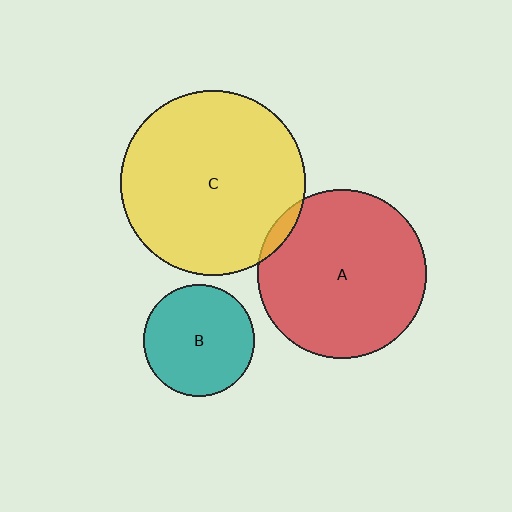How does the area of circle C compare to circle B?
Approximately 2.7 times.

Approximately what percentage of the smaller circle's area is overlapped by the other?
Approximately 5%.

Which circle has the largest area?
Circle C (yellow).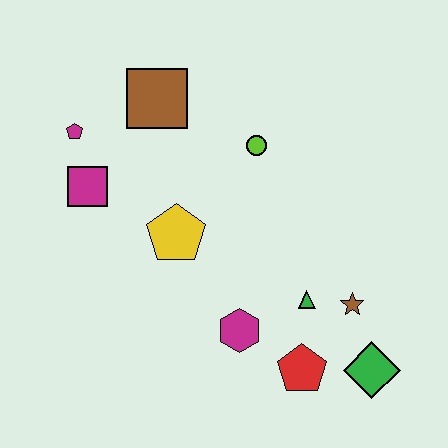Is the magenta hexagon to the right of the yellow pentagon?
Yes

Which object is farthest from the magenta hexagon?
The magenta pentagon is farthest from the magenta hexagon.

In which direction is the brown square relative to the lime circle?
The brown square is to the left of the lime circle.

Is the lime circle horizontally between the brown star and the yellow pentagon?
Yes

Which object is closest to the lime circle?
The brown square is closest to the lime circle.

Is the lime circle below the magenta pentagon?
Yes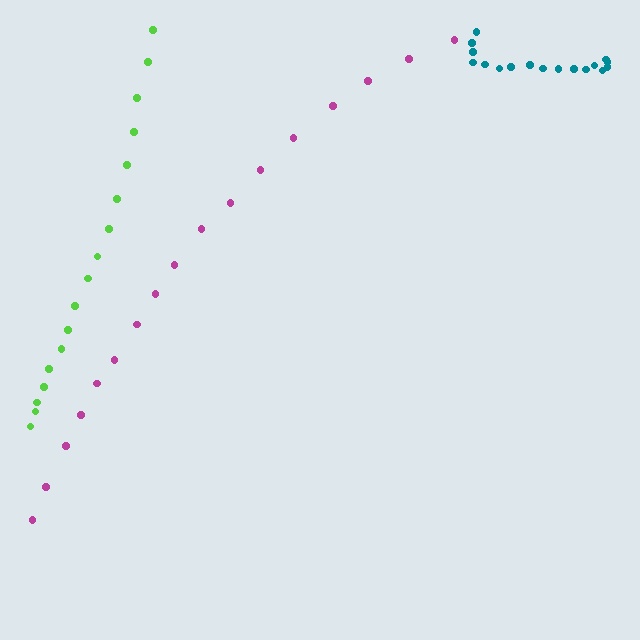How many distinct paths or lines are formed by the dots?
There are 3 distinct paths.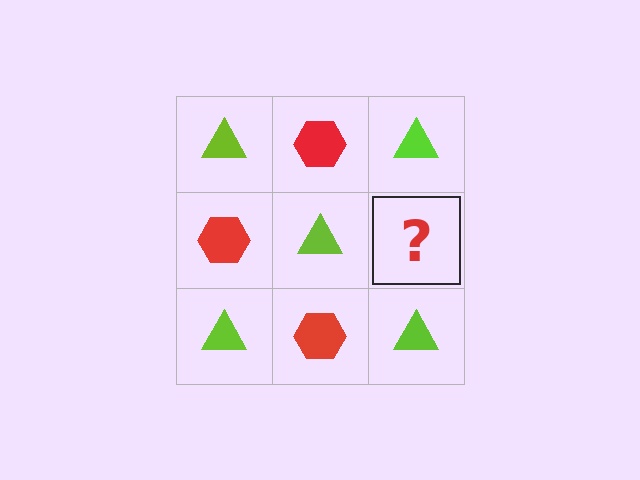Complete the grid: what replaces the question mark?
The question mark should be replaced with a red hexagon.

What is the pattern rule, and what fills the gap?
The rule is that it alternates lime triangle and red hexagon in a checkerboard pattern. The gap should be filled with a red hexagon.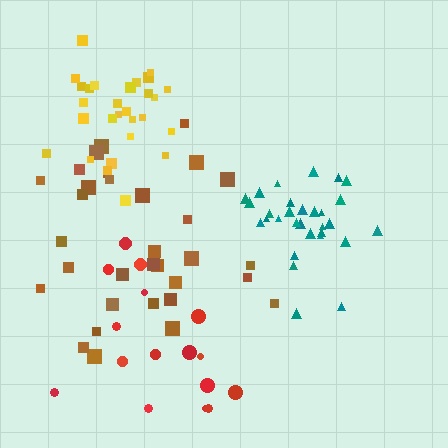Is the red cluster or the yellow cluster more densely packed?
Yellow.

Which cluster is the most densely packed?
Teal.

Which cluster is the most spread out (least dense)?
Red.